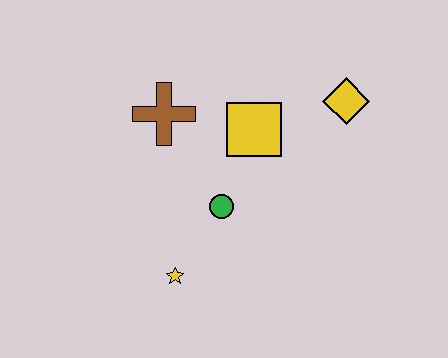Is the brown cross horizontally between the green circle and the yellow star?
No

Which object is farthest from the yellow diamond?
The yellow star is farthest from the yellow diamond.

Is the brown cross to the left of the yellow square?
Yes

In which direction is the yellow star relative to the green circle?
The yellow star is below the green circle.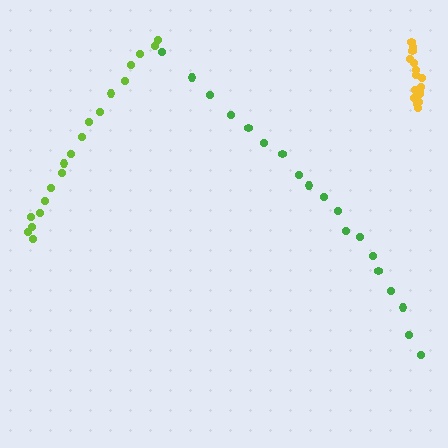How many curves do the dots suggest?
There are 3 distinct paths.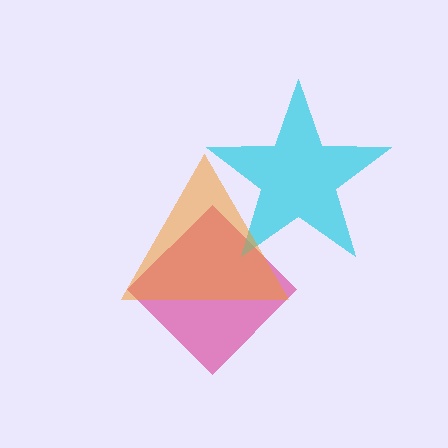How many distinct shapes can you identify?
There are 3 distinct shapes: a magenta diamond, a cyan star, an orange triangle.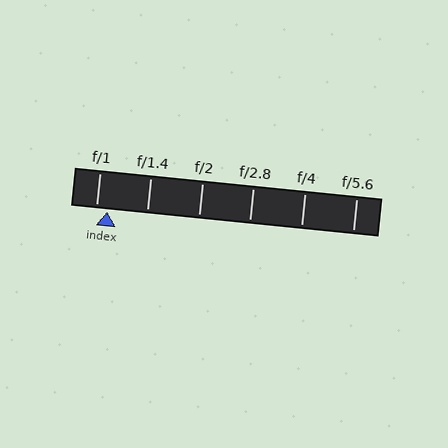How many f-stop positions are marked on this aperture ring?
There are 6 f-stop positions marked.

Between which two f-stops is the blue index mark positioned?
The index mark is between f/1 and f/1.4.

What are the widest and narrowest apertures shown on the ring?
The widest aperture shown is f/1 and the narrowest is f/5.6.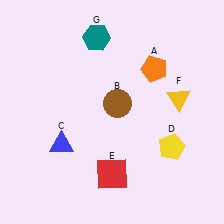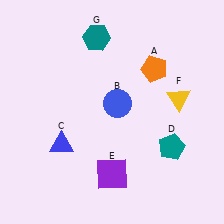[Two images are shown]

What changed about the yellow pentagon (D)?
In Image 1, D is yellow. In Image 2, it changed to teal.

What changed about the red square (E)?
In Image 1, E is red. In Image 2, it changed to purple.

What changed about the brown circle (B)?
In Image 1, B is brown. In Image 2, it changed to blue.